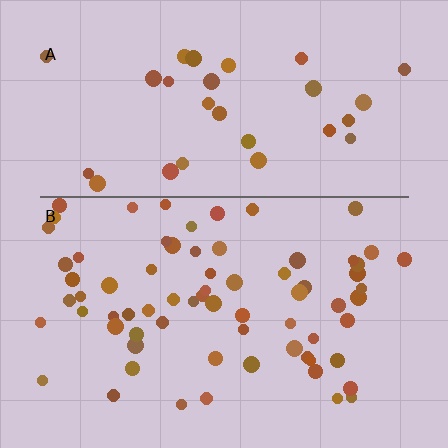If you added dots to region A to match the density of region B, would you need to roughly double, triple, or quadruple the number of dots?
Approximately double.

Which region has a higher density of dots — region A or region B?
B (the bottom).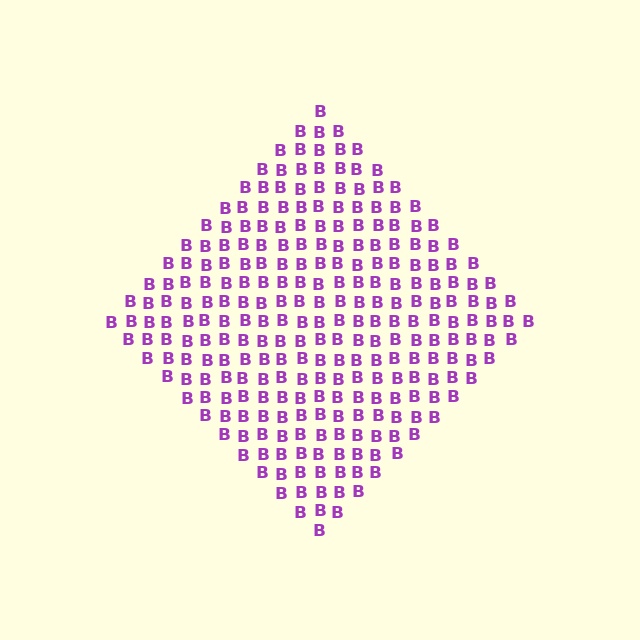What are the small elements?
The small elements are letter B's.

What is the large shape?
The large shape is a diamond.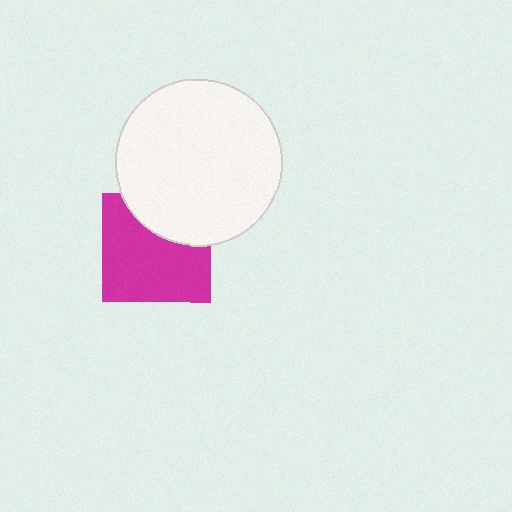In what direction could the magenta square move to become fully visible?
The magenta square could move down. That would shift it out from behind the white circle entirely.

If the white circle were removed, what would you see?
You would see the complete magenta square.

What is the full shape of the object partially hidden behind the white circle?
The partially hidden object is a magenta square.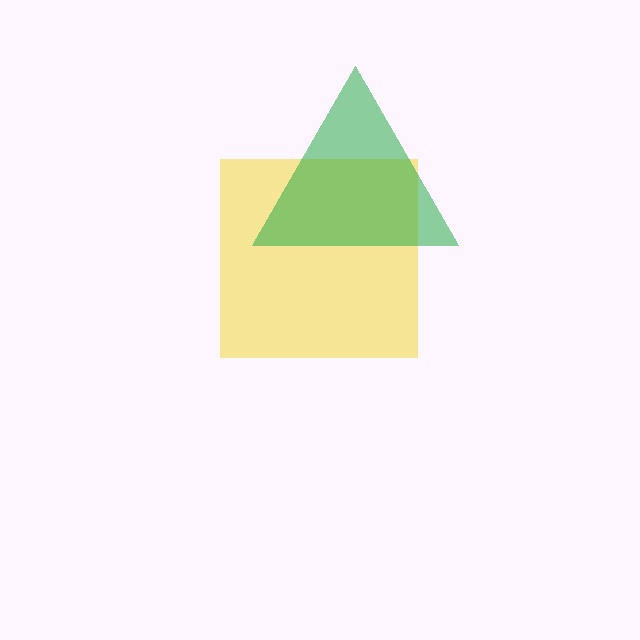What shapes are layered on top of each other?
The layered shapes are: a yellow square, a green triangle.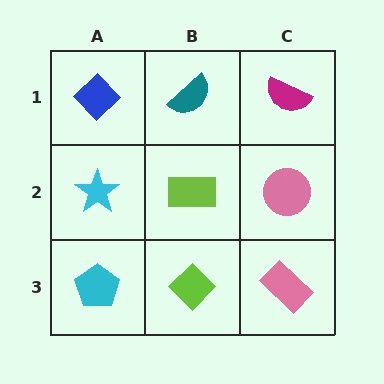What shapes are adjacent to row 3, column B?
A lime rectangle (row 2, column B), a cyan pentagon (row 3, column A), a pink rectangle (row 3, column C).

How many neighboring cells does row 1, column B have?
3.